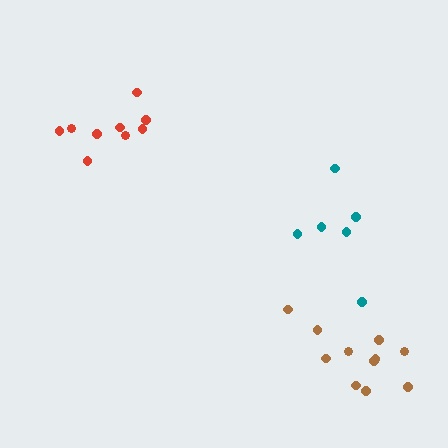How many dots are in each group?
Group 1: 6 dots, Group 2: 11 dots, Group 3: 9 dots (26 total).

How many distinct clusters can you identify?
There are 3 distinct clusters.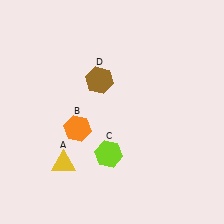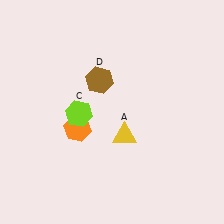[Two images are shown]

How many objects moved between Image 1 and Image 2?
2 objects moved between the two images.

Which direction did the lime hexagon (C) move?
The lime hexagon (C) moved up.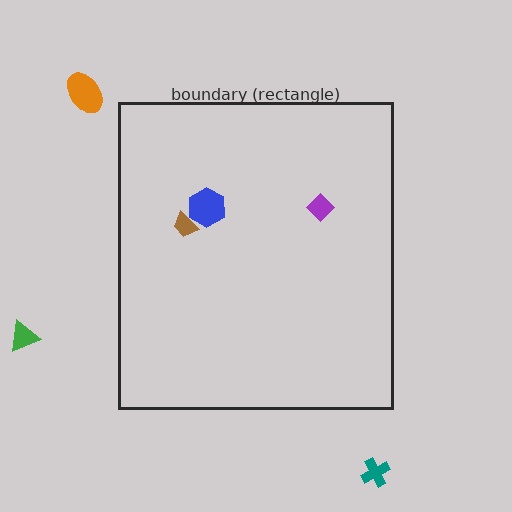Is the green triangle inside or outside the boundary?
Outside.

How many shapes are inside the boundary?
3 inside, 3 outside.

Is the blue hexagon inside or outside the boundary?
Inside.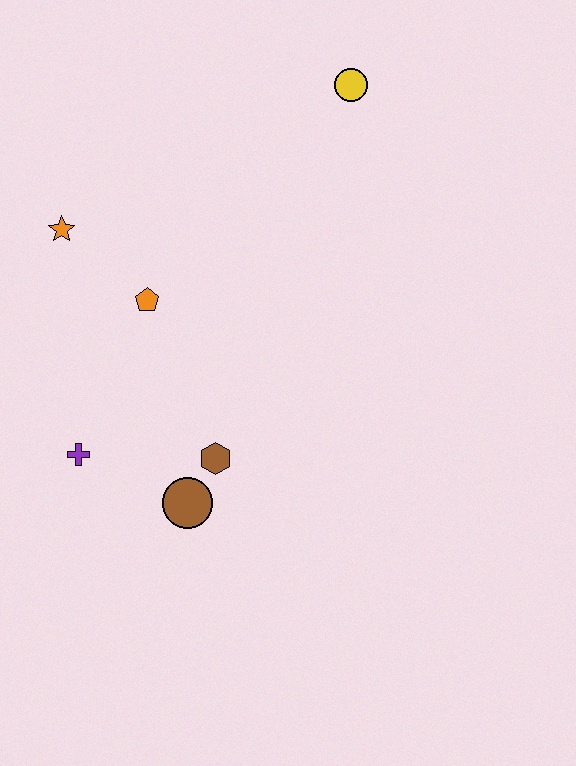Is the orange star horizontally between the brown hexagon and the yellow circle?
No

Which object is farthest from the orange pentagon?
The yellow circle is farthest from the orange pentagon.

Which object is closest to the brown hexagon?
The brown circle is closest to the brown hexagon.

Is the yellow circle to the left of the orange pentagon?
No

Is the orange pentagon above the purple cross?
Yes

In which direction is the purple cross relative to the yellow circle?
The purple cross is below the yellow circle.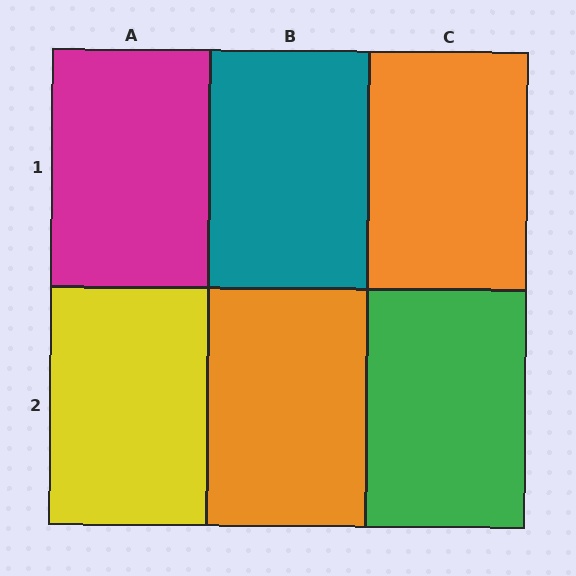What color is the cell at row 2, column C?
Green.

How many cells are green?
1 cell is green.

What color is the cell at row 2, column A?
Yellow.